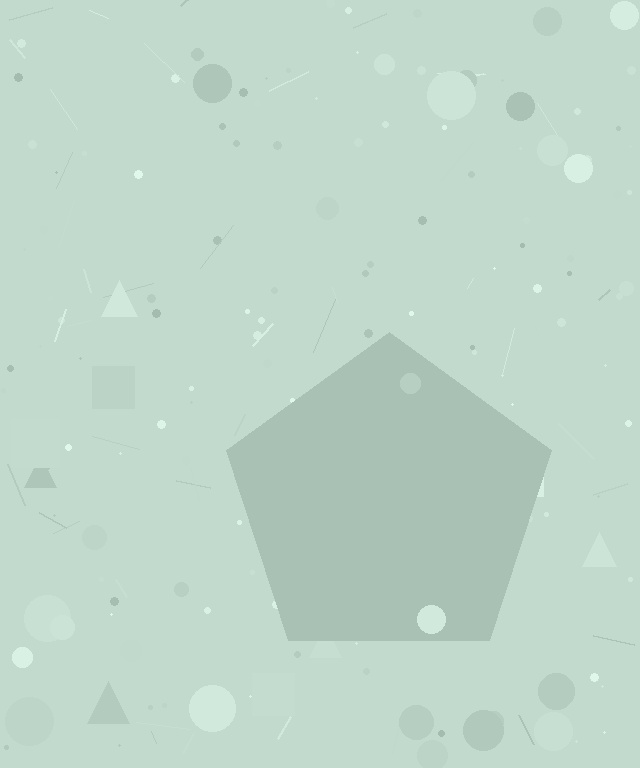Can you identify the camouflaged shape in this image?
The camouflaged shape is a pentagon.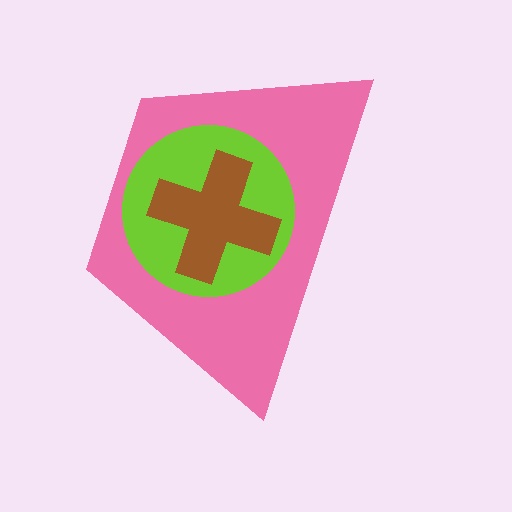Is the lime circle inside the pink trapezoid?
Yes.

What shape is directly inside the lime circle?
The brown cross.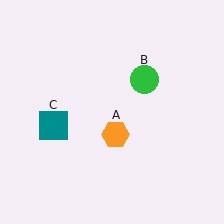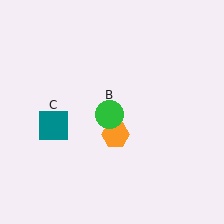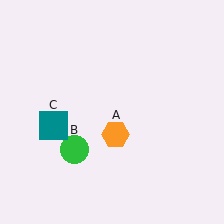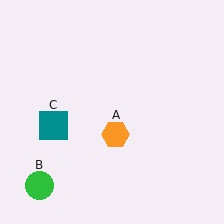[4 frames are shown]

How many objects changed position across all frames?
1 object changed position: green circle (object B).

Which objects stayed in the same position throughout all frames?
Orange hexagon (object A) and teal square (object C) remained stationary.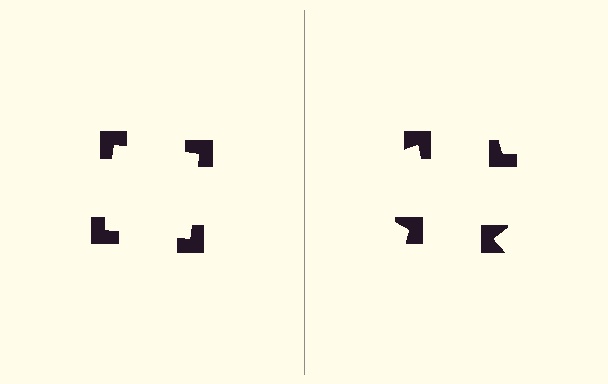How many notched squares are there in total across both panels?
8 — 4 on each side.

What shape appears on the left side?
An illusory square.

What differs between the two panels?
The notched squares are positioned identically on both sides; only the wedge orientations differ. On the left they align to a square; on the right they are misaligned.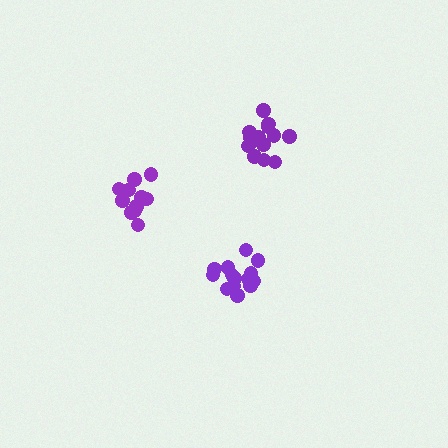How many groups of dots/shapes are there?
There are 3 groups.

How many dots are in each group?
Group 1: 15 dots, Group 2: 11 dots, Group 3: 14 dots (40 total).